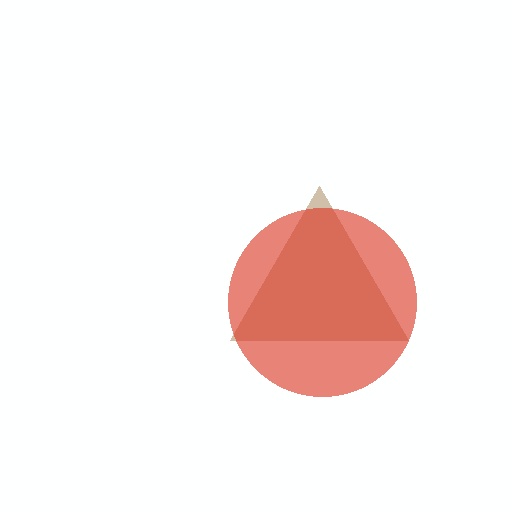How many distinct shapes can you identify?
There are 2 distinct shapes: a brown triangle, a red circle.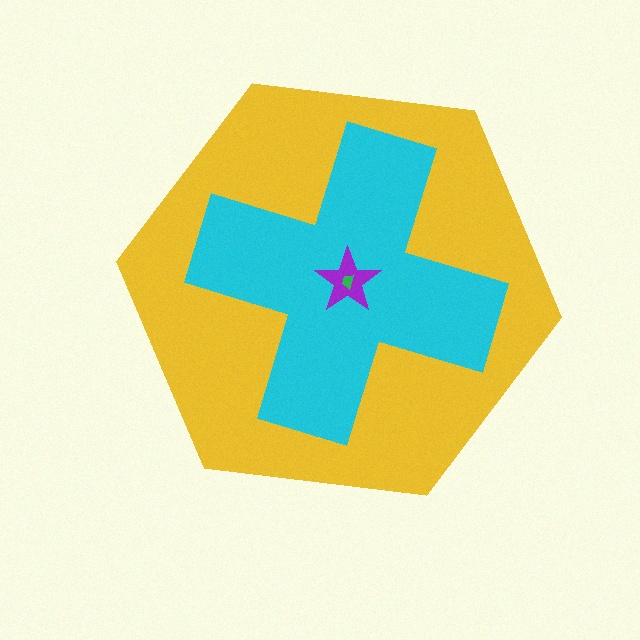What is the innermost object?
The green trapezoid.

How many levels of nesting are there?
4.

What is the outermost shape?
The yellow hexagon.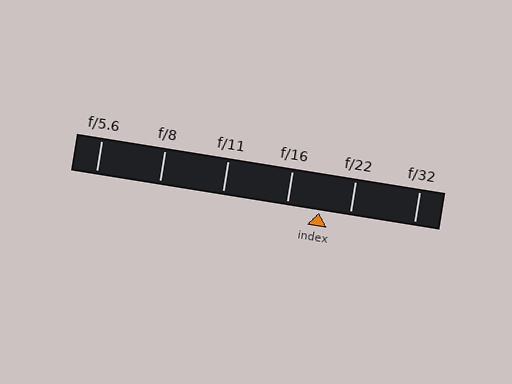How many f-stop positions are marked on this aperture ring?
There are 6 f-stop positions marked.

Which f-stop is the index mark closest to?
The index mark is closest to f/22.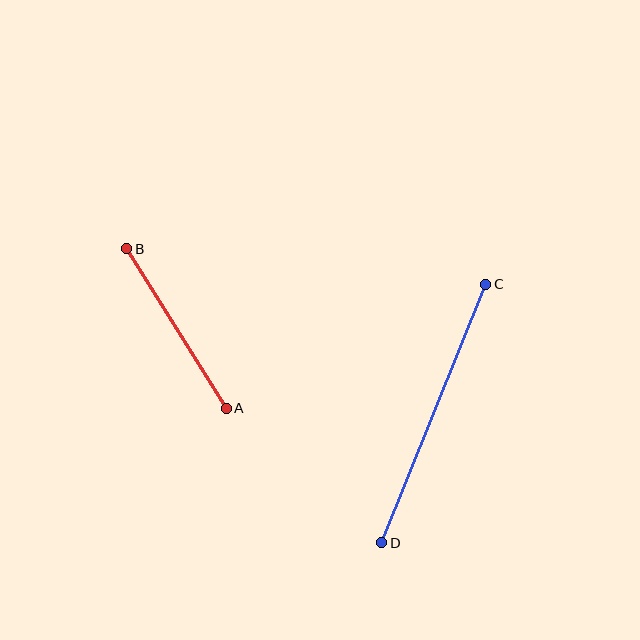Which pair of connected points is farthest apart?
Points C and D are farthest apart.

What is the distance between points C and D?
The distance is approximately 279 pixels.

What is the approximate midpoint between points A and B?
The midpoint is at approximately (177, 329) pixels.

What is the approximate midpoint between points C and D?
The midpoint is at approximately (434, 414) pixels.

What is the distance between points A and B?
The distance is approximately 188 pixels.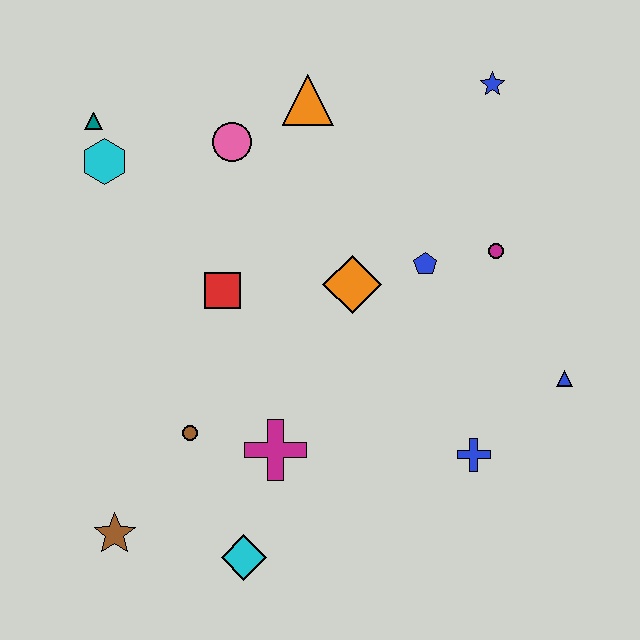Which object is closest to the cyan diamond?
The magenta cross is closest to the cyan diamond.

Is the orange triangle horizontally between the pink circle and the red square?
No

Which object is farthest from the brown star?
The blue star is farthest from the brown star.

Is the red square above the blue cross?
Yes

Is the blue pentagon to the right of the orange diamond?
Yes